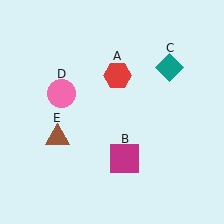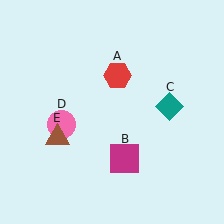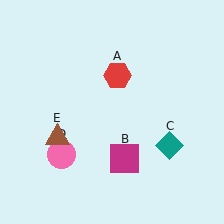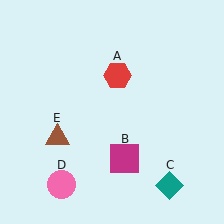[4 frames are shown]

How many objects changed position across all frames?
2 objects changed position: teal diamond (object C), pink circle (object D).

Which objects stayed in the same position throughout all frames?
Red hexagon (object A) and magenta square (object B) and brown triangle (object E) remained stationary.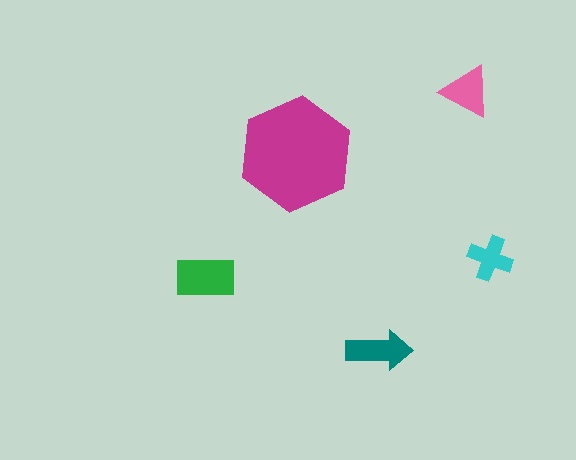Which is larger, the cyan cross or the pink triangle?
The pink triangle.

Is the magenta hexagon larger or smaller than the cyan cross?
Larger.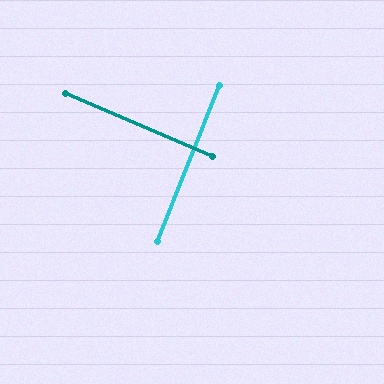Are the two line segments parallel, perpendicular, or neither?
Perpendicular — they meet at approximately 88°.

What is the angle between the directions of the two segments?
Approximately 88 degrees.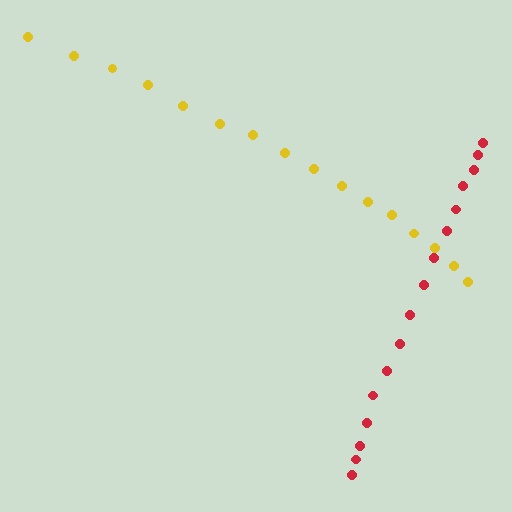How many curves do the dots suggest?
There are 2 distinct paths.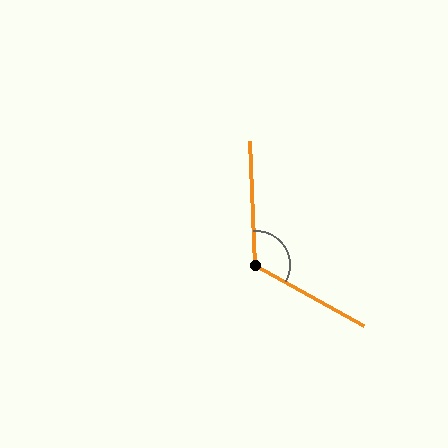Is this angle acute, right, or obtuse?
It is obtuse.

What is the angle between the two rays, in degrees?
Approximately 122 degrees.